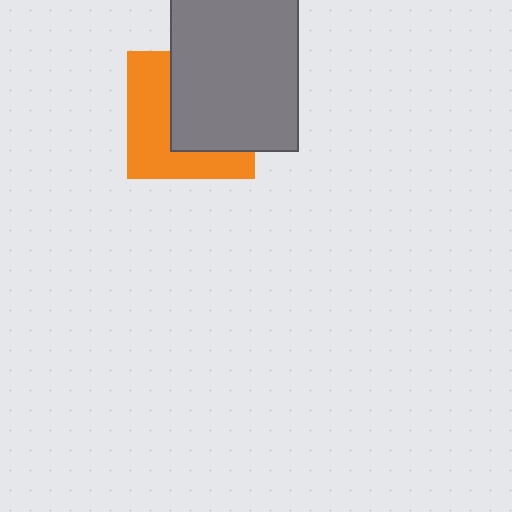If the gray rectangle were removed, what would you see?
You would see the complete orange square.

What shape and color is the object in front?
The object in front is a gray rectangle.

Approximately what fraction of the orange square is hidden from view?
Roughly 52% of the orange square is hidden behind the gray rectangle.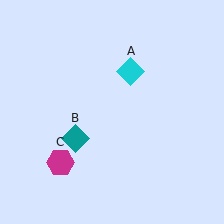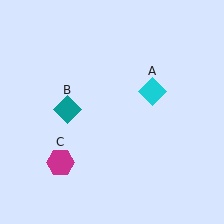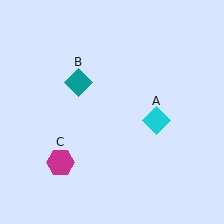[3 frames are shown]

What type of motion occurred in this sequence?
The cyan diamond (object A), teal diamond (object B) rotated clockwise around the center of the scene.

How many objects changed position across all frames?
2 objects changed position: cyan diamond (object A), teal diamond (object B).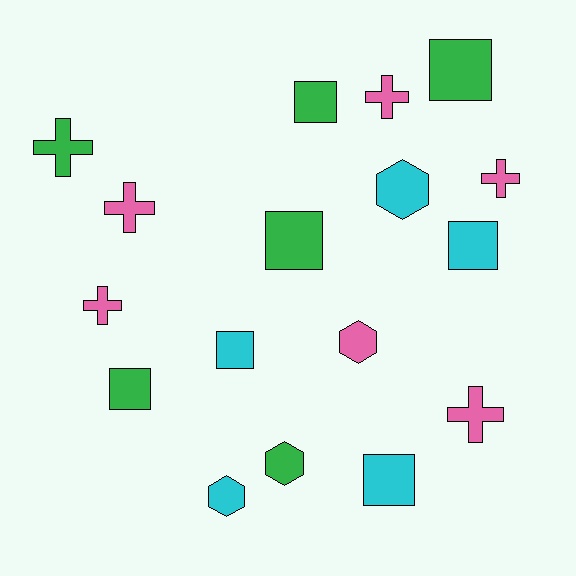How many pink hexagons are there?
There is 1 pink hexagon.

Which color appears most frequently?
Green, with 6 objects.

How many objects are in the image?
There are 17 objects.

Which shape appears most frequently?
Square, with 7 objects.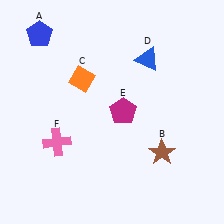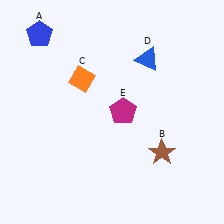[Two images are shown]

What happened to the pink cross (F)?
The pink cross (F) was removed in Image 2. It was in the bottom-left area of Image 1.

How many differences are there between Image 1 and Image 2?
There is 1 difference between the two images.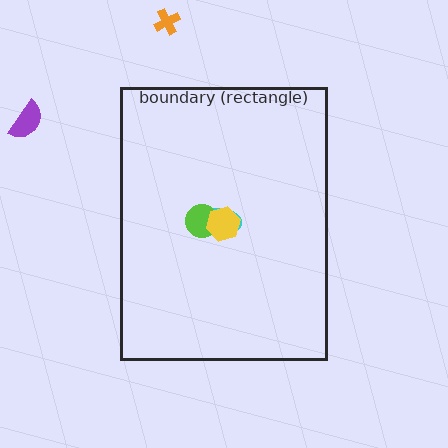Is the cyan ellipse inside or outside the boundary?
Inside.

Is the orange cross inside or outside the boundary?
Outside.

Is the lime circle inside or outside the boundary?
Inside.